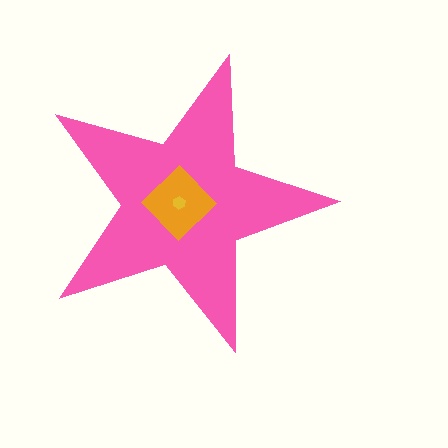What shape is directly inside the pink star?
The orange diamond.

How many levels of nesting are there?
3.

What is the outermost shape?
The pink star.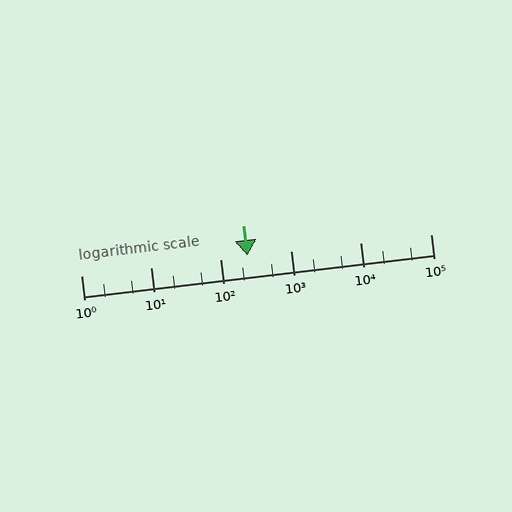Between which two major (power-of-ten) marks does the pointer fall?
The pointer is between 100 and 1000.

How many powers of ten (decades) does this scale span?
The scale spans 5 decades, from 1 to 100000.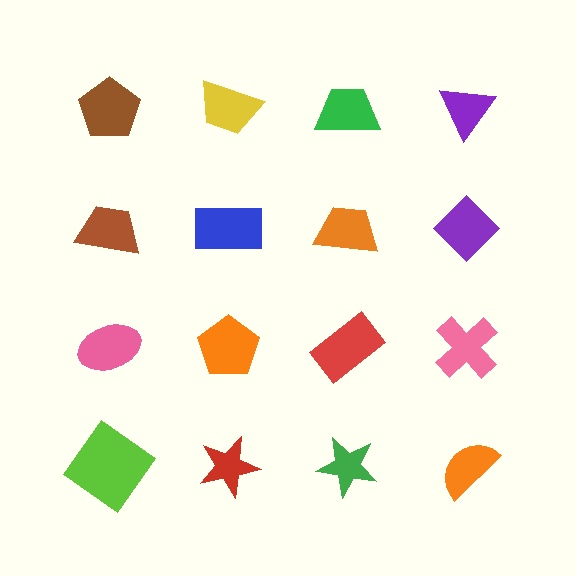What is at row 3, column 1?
A pink ellipse.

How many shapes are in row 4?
4 shapes.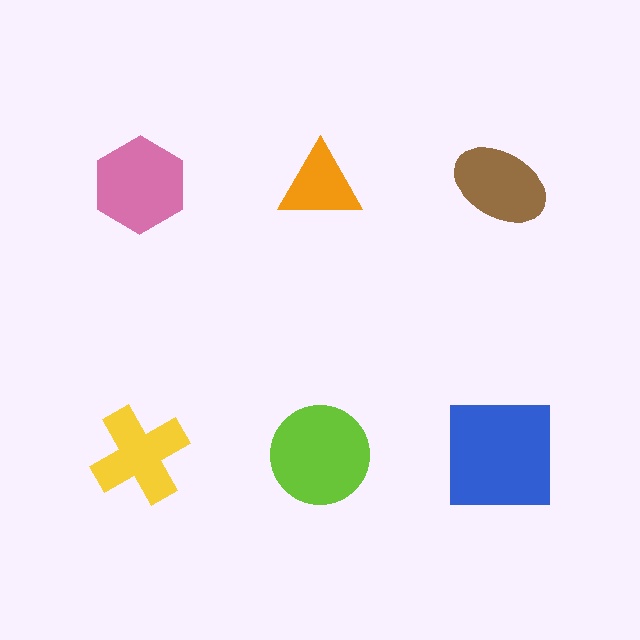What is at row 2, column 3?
A blue square.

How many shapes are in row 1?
3 shapes.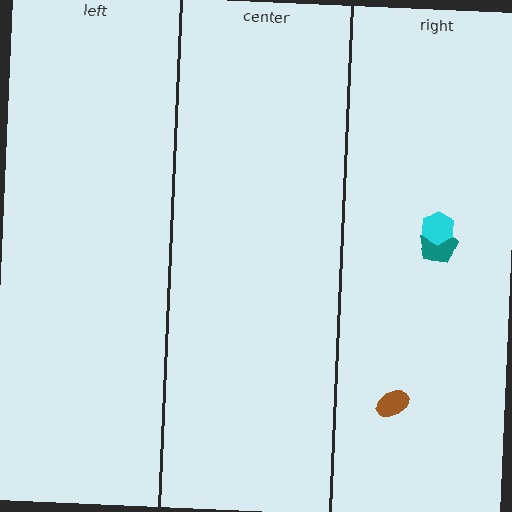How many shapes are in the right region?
3.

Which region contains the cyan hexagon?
The right region.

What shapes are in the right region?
The brown ellipse, the teal pentagon, the cyan hexagon.